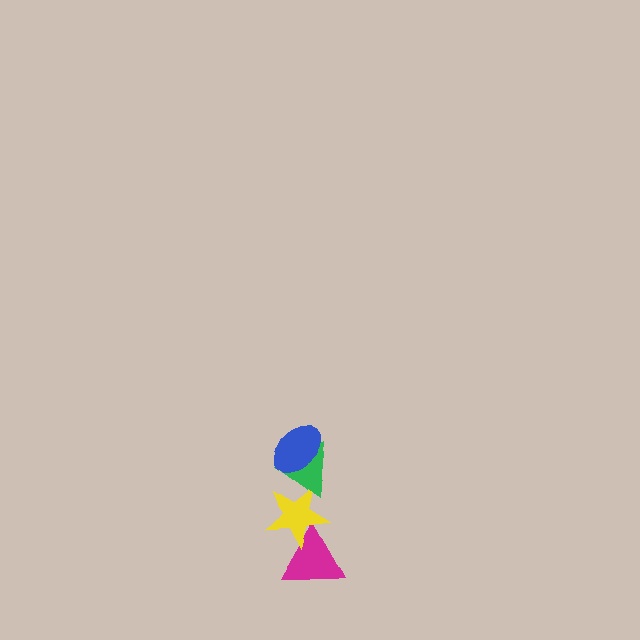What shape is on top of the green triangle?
The blue ellipse is on top of the green triangle.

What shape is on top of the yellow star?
The green triangle is on top of the yellow star.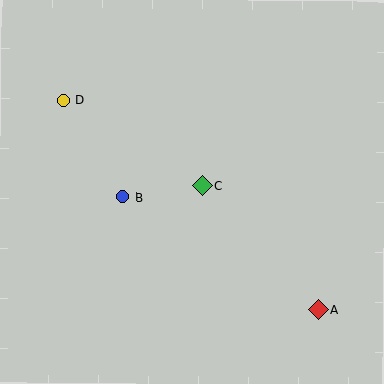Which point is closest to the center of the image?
Point C at (202, 186) is closest to the center.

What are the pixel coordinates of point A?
Point A is at (318, 310).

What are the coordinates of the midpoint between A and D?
The midpoint between A and D is at (191, 205).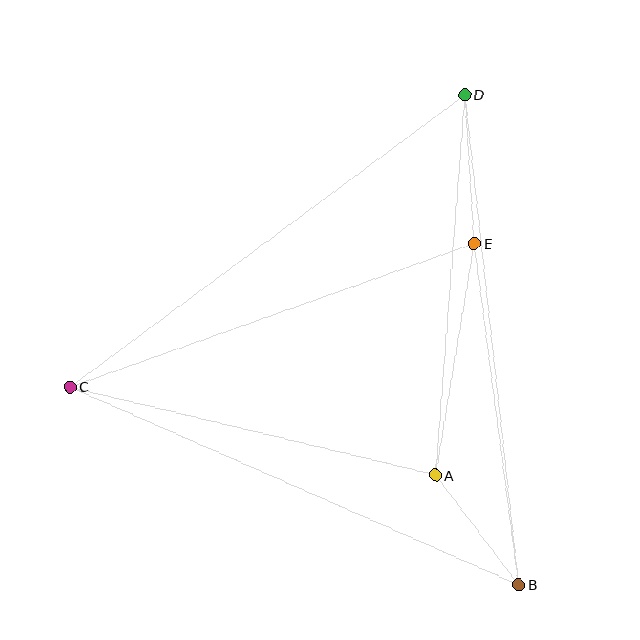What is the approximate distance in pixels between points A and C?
The distance between A and C is approximately 376 pixels.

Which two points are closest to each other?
Points A and B are closest to each other.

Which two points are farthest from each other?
Points B and D are farthest from each other.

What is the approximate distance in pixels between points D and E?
The distance between D and E is approximately 149 pixels.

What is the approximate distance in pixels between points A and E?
The distance between A and E is approximately 235 pixels.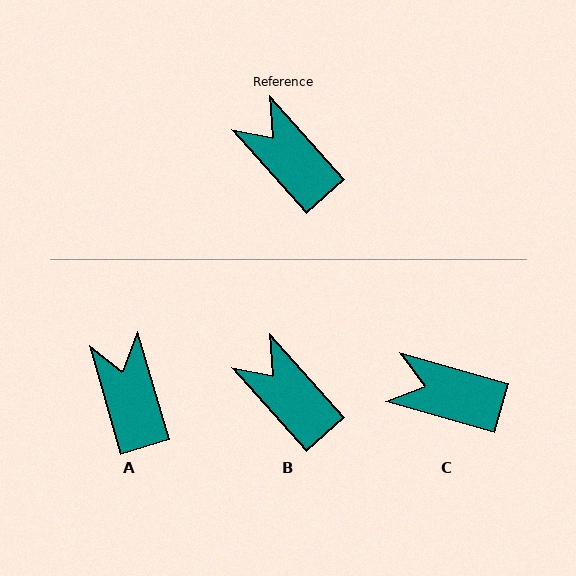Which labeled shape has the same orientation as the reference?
B.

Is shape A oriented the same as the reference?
No, it is off by about 26 degrees.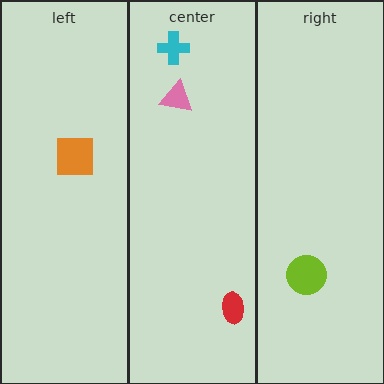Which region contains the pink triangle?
The center region.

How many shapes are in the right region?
1.